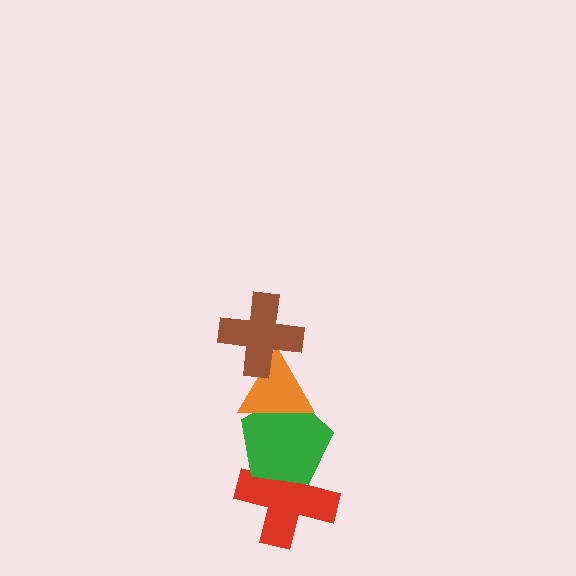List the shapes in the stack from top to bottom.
From top to bottom: the brown cross, the orange triangle, the green pentagon, the red cross.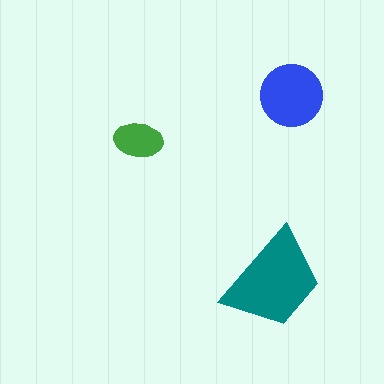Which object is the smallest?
The green ellipse.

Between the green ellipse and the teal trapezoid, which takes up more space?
The teal trapezoid.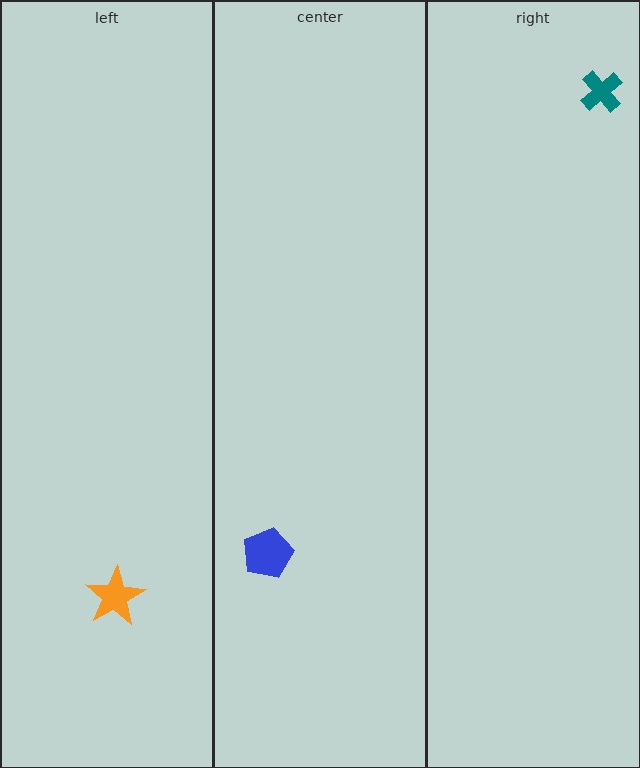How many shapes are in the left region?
1.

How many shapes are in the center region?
1.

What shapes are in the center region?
The blue pentagon.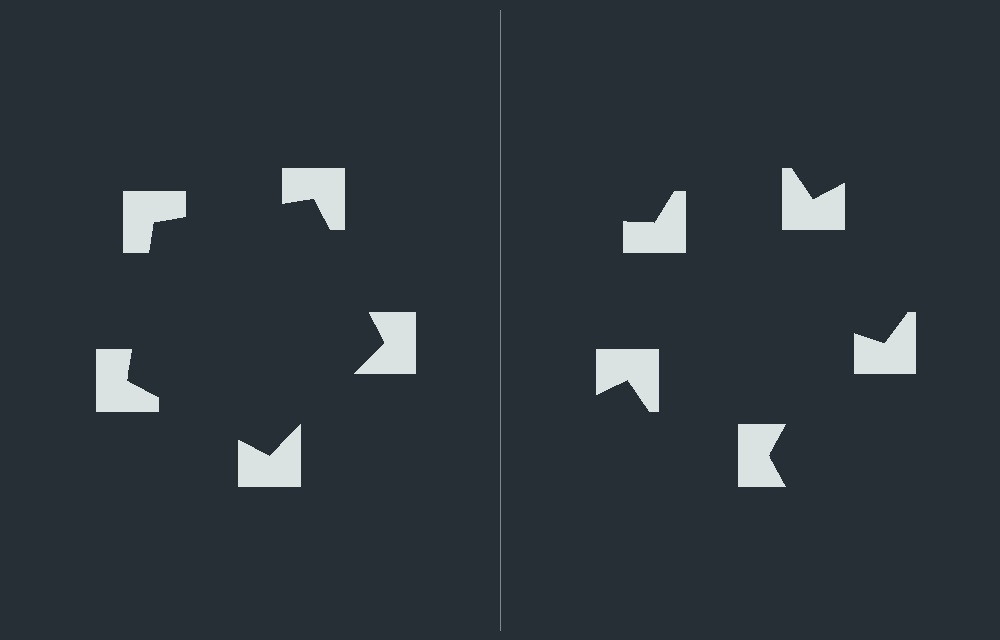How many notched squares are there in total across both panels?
10 — 5 on each side.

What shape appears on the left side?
An illusory pentagon.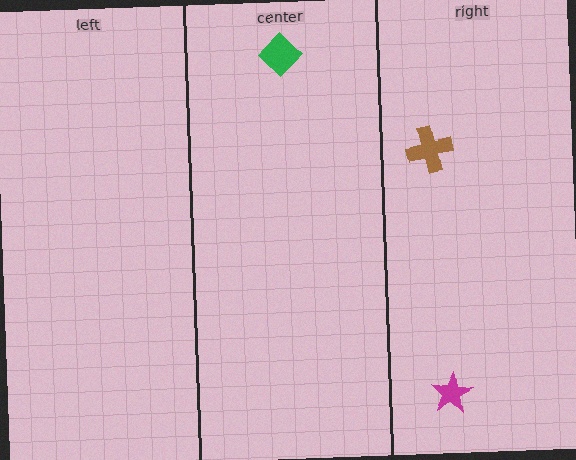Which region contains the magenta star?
The right region.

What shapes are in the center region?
The green diamond.